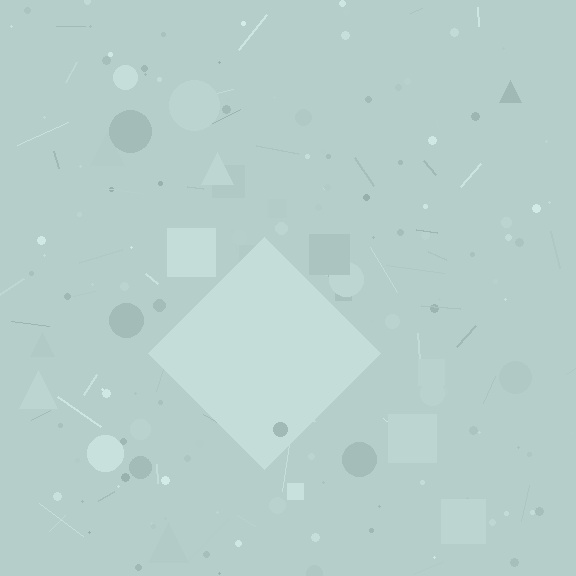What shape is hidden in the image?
A diamond is hidden in the image.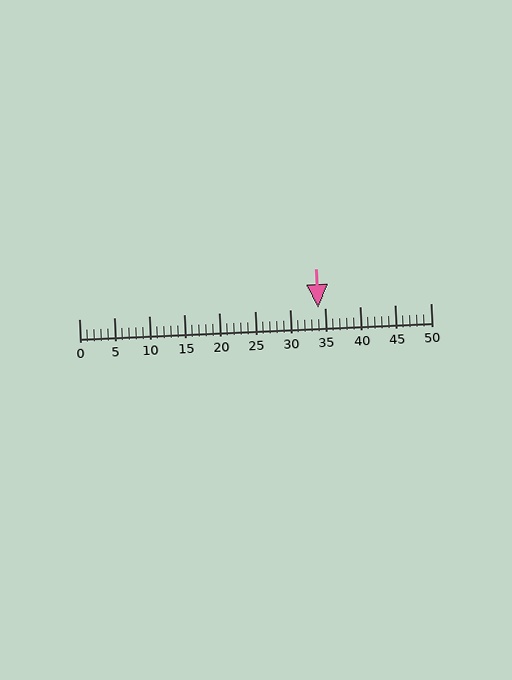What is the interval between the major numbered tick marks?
The major tick marks are spaced 5 units apart.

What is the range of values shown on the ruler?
The ruler shows values from 0 to 50.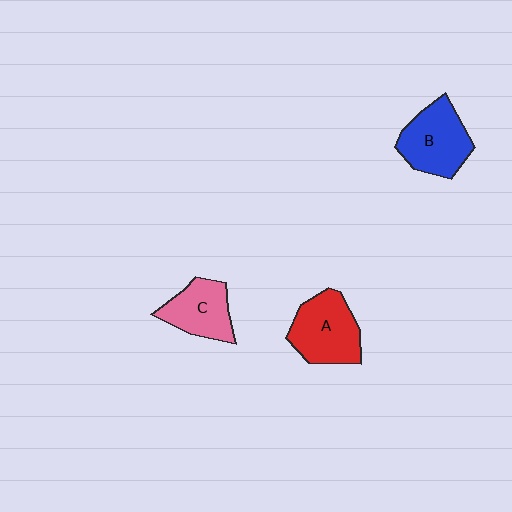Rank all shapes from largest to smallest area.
From largest to smallest: A (red), B (blue), C (pink).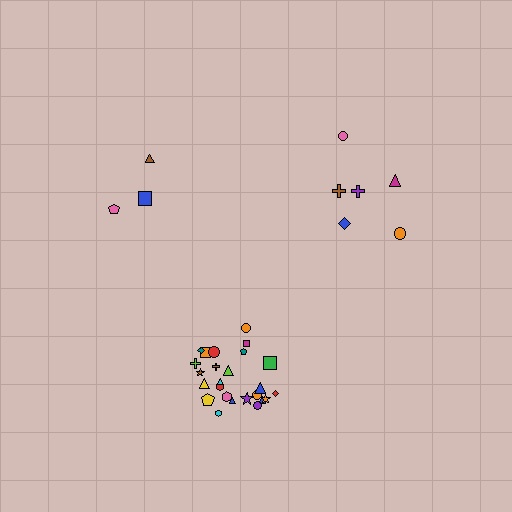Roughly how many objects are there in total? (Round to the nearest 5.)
Roughly 35 objects in total.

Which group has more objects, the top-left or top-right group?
The top-right group.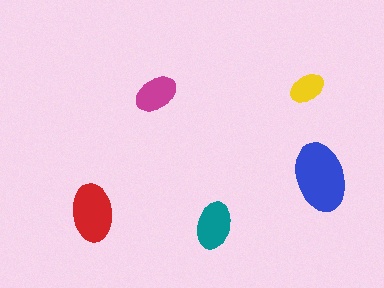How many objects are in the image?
There are 5 objects in the image.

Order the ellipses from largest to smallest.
the blue one, the red one, the teal one, the magenta one, the yellow one.